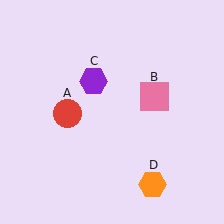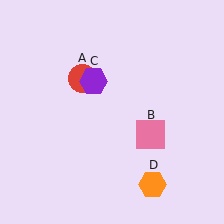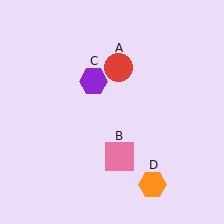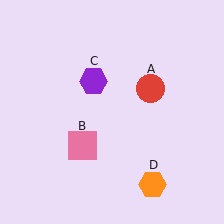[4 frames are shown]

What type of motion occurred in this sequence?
The red circle (object A), pink square (object B) rotated clockwise around the center of the scene.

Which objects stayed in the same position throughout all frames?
Purple hexagon (object C) and orange hexagon (object D) remained stationary.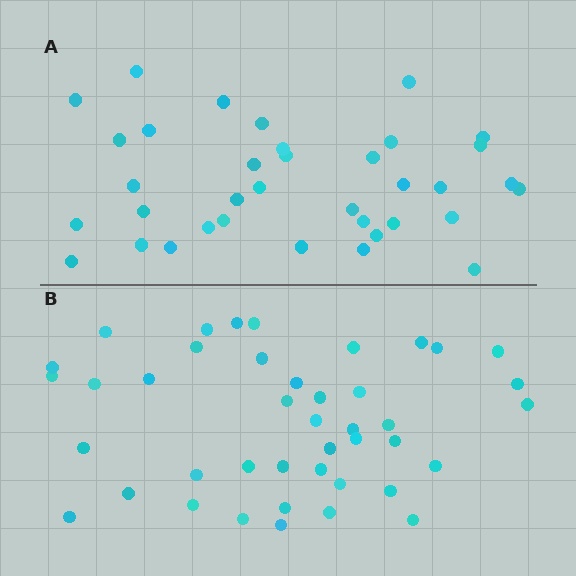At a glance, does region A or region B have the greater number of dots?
Region B (the bottom region) has more dots.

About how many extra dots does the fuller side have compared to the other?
Region B has about 6 more dots than region A.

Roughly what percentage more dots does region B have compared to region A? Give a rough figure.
About 15% more.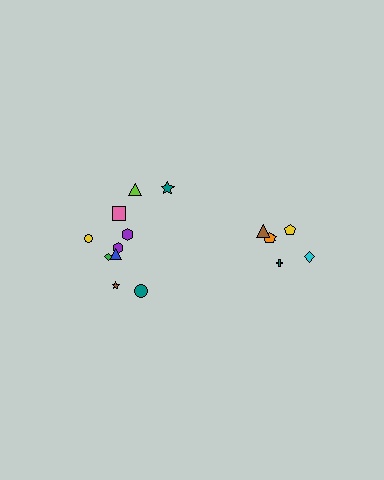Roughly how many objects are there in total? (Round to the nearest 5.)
Roughly 15 objects in total.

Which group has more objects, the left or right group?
The left group.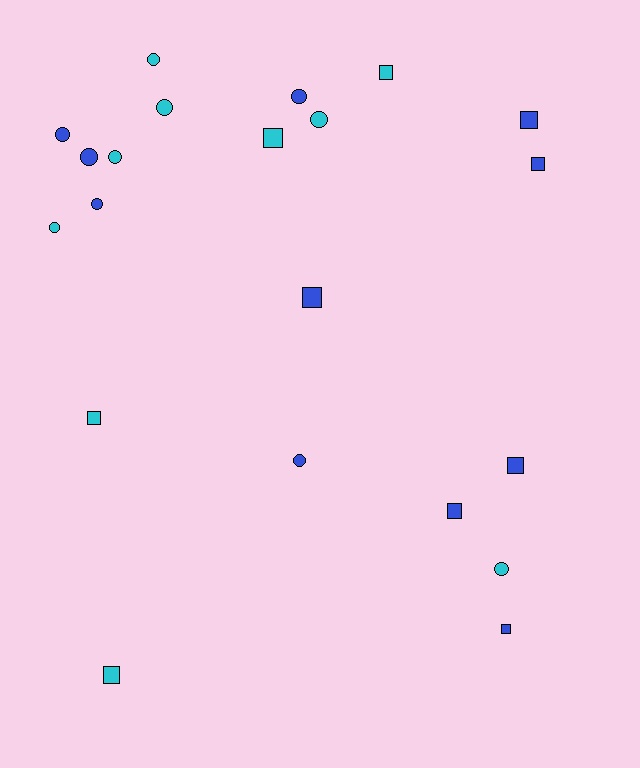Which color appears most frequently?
Blue, with 11 objects.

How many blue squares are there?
There are 6 blue squares.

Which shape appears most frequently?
Circle, with 11 objects.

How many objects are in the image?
There are 21 objects.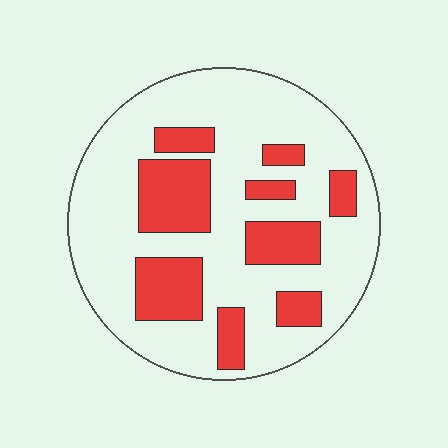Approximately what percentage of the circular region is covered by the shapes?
Approximately 30%.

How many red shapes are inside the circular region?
9.